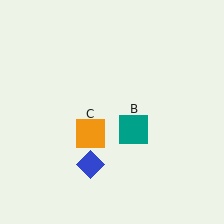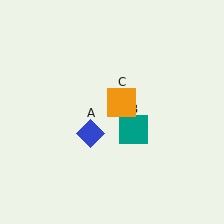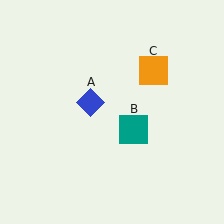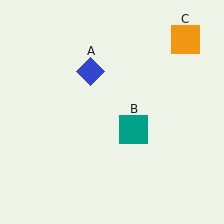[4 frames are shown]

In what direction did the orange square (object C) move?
The orange square (object C) moved up and to the right.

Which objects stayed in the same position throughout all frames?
Teal square (object B) remained stationary.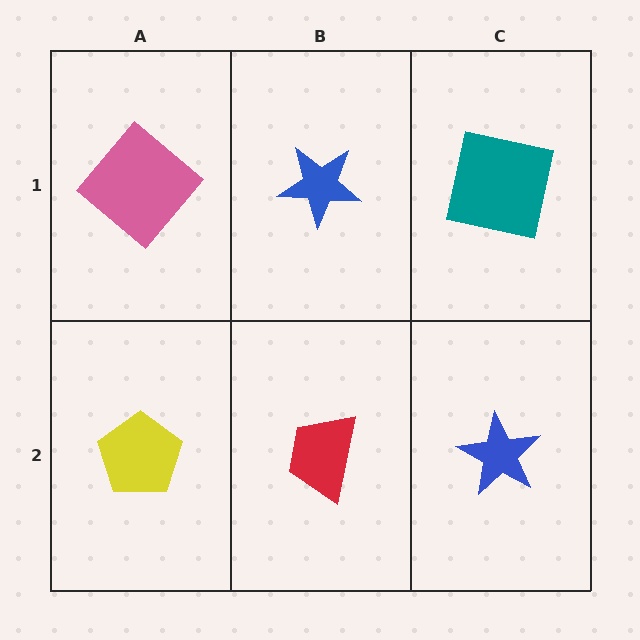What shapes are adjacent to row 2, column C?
A teal square (row 1, column C), a red trapezoid (row 2, column B).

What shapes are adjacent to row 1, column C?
A blue star (row 2, column C), a blue star (row 1, column B).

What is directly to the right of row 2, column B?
A blue star.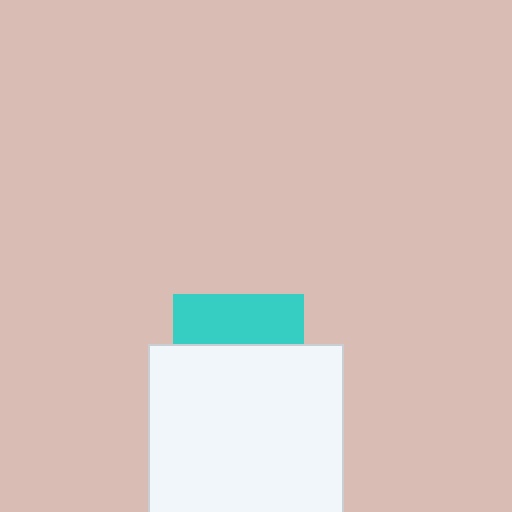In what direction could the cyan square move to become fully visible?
The cyan square could move up. That would shift it out from behind the white rectangle entirely.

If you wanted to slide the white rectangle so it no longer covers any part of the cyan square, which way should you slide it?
Slide it down — that is the most direct way to separate the two shapes.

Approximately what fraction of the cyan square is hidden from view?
Roughly 62% of the cyan square is hidden behind the white rectangle.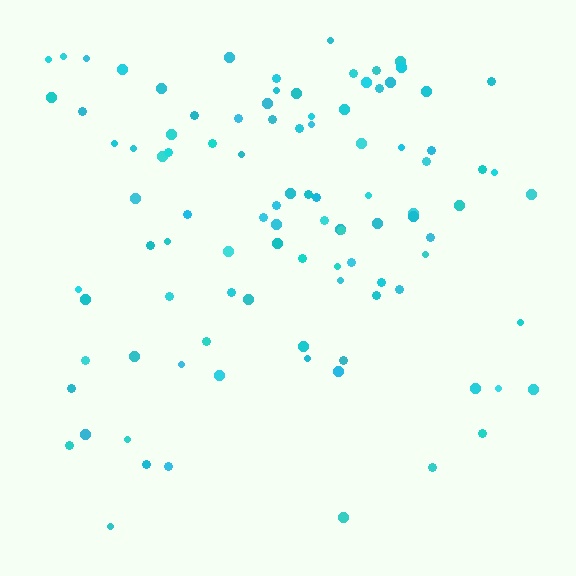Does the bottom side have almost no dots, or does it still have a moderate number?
Still a moderate number, just noticeably fewer than the top.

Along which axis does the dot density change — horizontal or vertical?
Vertical.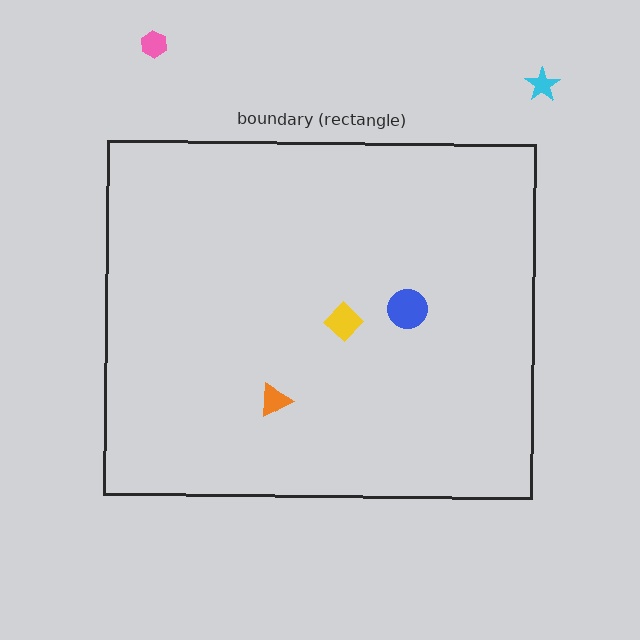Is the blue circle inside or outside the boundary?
Inside.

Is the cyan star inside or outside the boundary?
Outside.